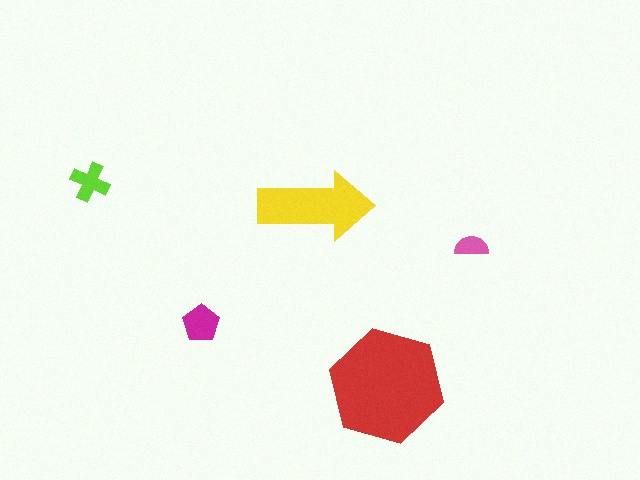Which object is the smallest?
The pink semicircle.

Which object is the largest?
The red hexagon.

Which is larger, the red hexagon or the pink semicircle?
The red hexagon.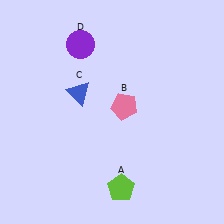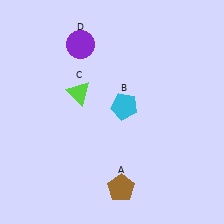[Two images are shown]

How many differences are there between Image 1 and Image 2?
There are 3 differences between the two images.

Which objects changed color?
A changed from lime to brown. B changed from pink to cyan. C changed from blue to lime.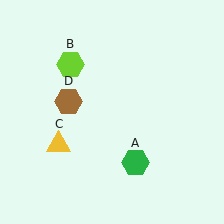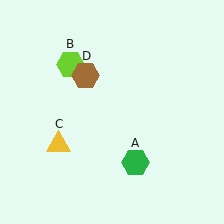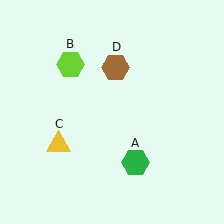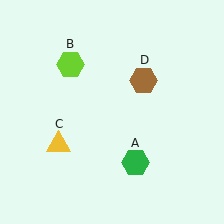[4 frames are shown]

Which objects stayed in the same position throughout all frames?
Green hexagon (object A) and lime hexagon (object B) and yellow triangle (object C) remained stationary.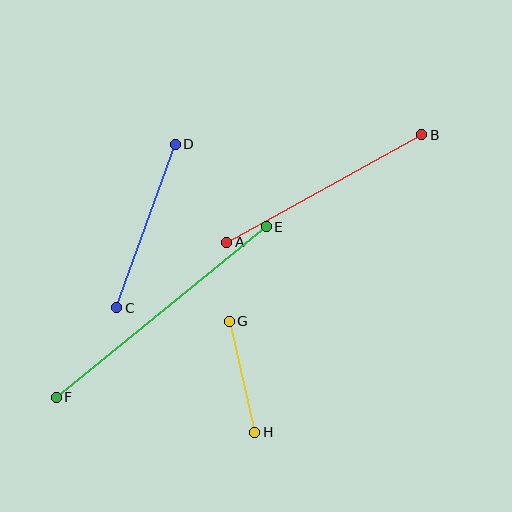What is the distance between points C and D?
The distance is approximately 174 pixels.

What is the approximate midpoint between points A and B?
The midpoint is at approximately (324, 188) pixels.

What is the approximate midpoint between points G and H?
The midpoint is at approximately (242, 377) pixels.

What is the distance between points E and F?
The distance is approximately 270 pixels.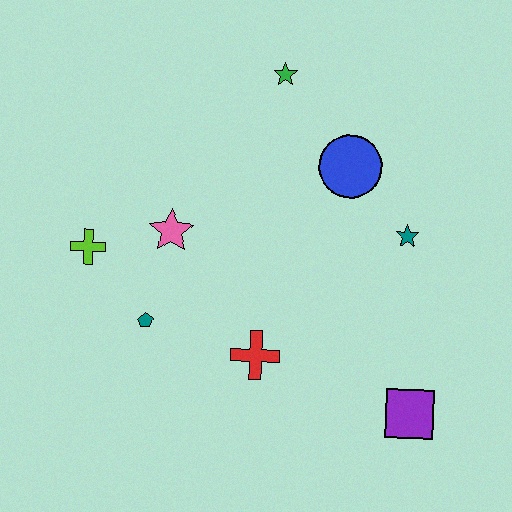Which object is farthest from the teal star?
The lime cross is farthest from the teal star.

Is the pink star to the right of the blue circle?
No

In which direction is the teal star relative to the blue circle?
The teal star is below the blue circle.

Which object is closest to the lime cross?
The pink star is closest to the lime cross.